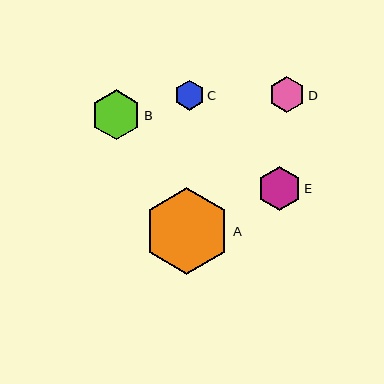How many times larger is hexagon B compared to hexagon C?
Hexagon B is approximately 1.7 times the size of hexagon C.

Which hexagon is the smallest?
Hexagon C is the smallest with a size of approximately 30 pixels.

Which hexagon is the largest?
Hexagon A is the largest with a size of approximately 87 pixels.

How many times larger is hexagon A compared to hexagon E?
Hexagon A is approximately 2.0 times the size of hexagon E.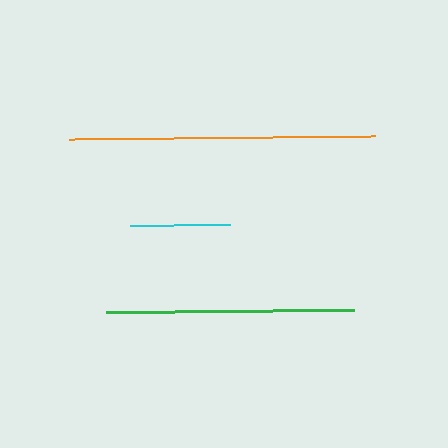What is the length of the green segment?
The green segment is approximately 248 pixels long.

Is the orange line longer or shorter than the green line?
The orange line is longer than the green line.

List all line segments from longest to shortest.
From longest to shortest: orange, green, cyan.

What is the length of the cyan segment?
The cyan segment is approximately 100 pixels long.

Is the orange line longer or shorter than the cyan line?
The orange line is longer than the cyan line.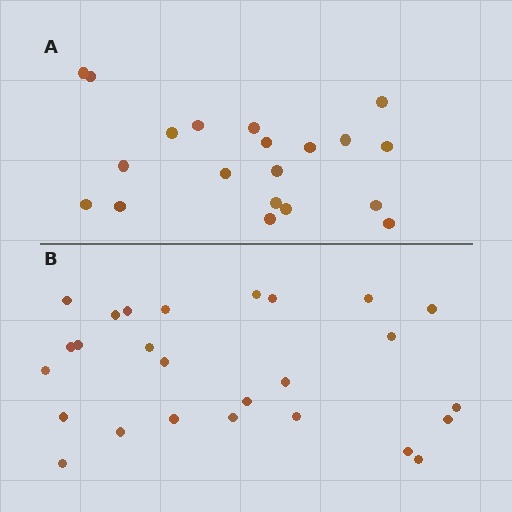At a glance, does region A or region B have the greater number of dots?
Region B (the bottom region) has more dots.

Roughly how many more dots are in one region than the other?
Region B has about 6 more dots than region A.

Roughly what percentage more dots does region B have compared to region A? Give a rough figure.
About 30% more.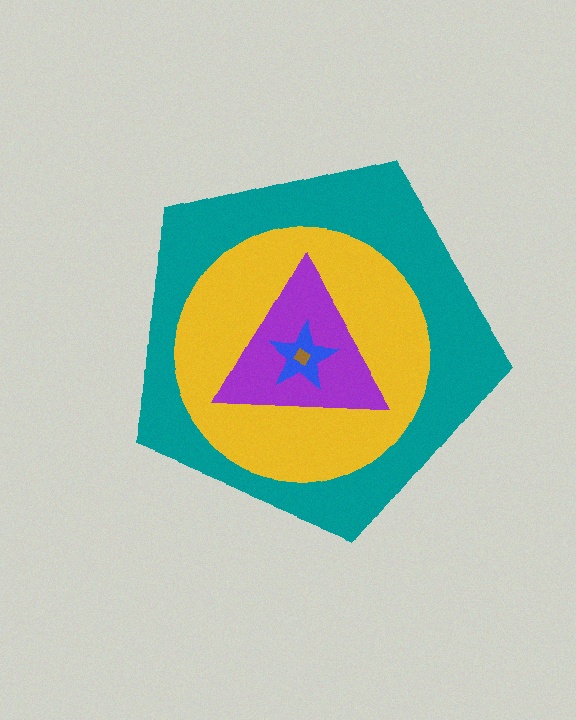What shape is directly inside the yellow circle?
The purple triangle.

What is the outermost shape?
The teal pentagon.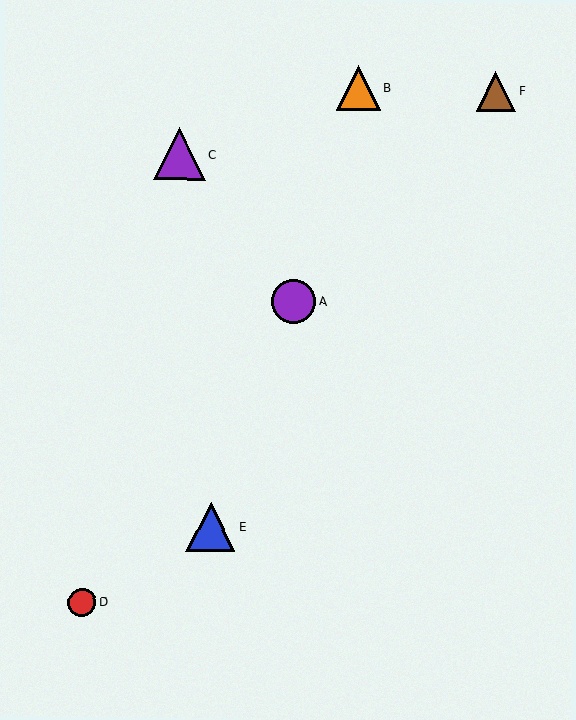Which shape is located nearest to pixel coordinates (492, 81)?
The brown triangle (labeled F) at (496, 91) is nearest to that location.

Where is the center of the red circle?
The center of the red circle is at (82, 602).